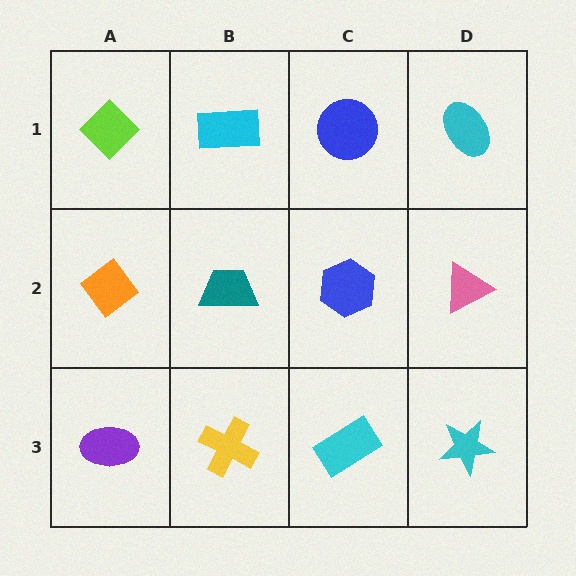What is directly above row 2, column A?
A lime diamond.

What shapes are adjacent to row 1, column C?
A blue hexagon (row 2, column C), a cyan rectangle (row 1, column B), a cyan ellipse (row 1, column D).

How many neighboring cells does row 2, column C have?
4.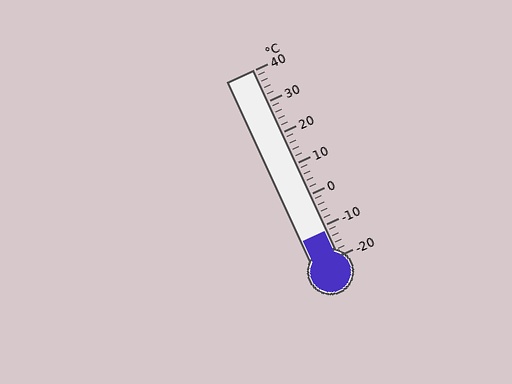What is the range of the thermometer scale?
The thermometer scale ranges from -20°C to 40°C.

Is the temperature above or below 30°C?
The temperature is below 30°C.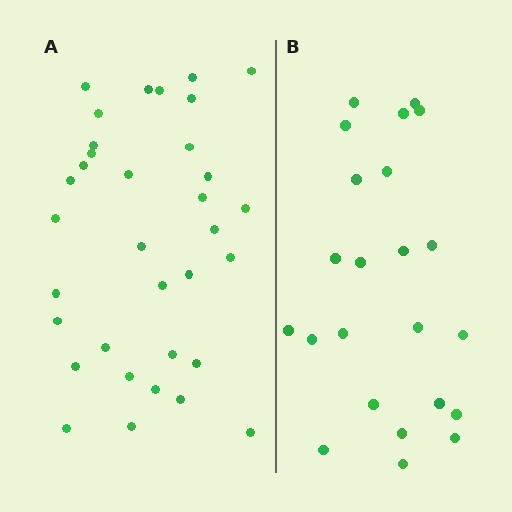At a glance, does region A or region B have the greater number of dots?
Region A (the left region) has more dots.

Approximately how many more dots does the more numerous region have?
Region A has roughly 12 or so more dots than region B.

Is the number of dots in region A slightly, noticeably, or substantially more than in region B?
Region A has substantially more. The ratio is roughly 1.5 to 1.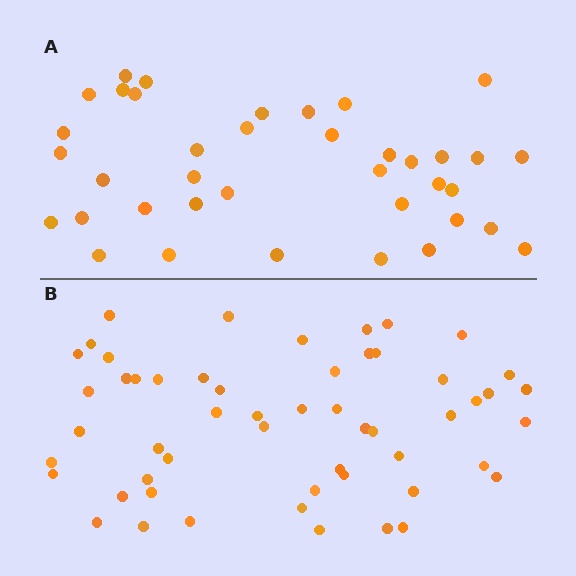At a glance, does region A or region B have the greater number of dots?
Region B (the bottom region) has more dots.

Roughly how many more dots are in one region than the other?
Region B has approximately 15 more dots than region A.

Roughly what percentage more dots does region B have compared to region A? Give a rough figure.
About 40% more.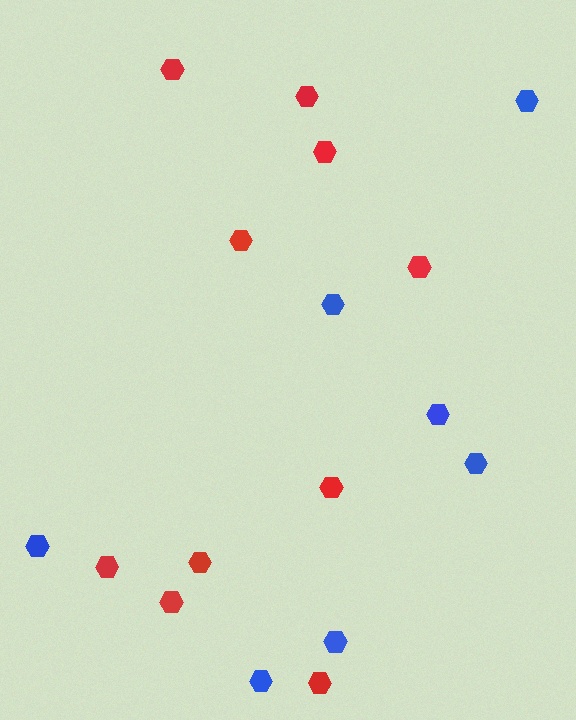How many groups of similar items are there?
There are 2 groups: one group of blue hexagons (7) and one group of red hexagons (10).